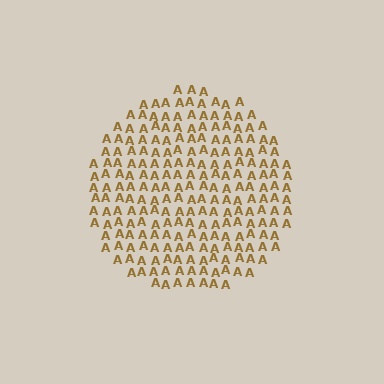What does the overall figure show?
The overall figure shows a circle.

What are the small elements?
The small elements are letter A's.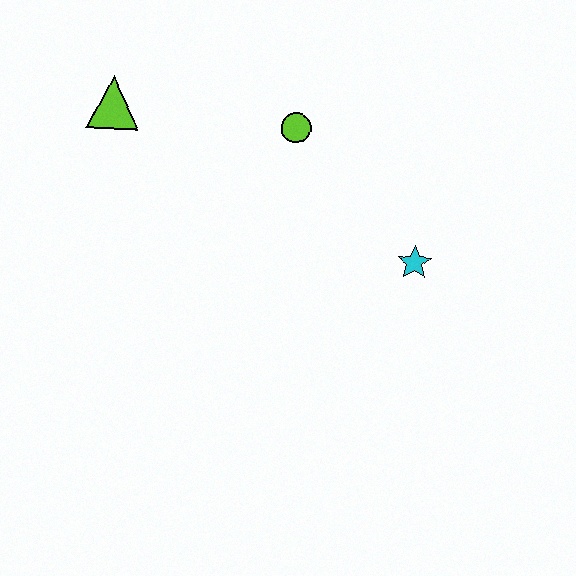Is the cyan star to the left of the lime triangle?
No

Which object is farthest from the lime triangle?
The cyan star is farthest from the lime triangle.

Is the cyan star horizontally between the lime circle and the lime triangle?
No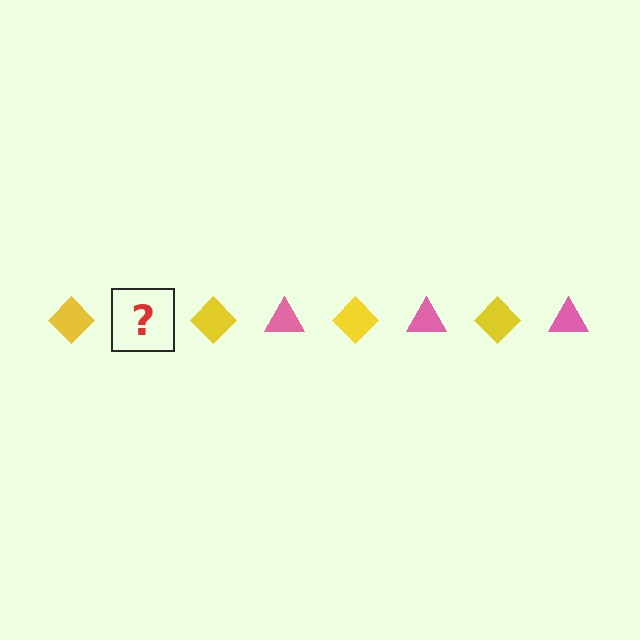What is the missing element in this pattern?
The missing element is a pink triangle.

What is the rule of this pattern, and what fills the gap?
The rule is that the pattern alternates between yellow diamond and pink triangle. The gap should be filled with a pink triangle.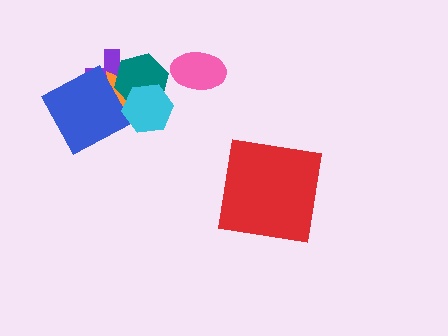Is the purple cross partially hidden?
Yes, it is partially covered by another shape.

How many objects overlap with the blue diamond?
4 objects overlap with the blue diamond.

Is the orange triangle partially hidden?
Yes, it is partially covered by another shape.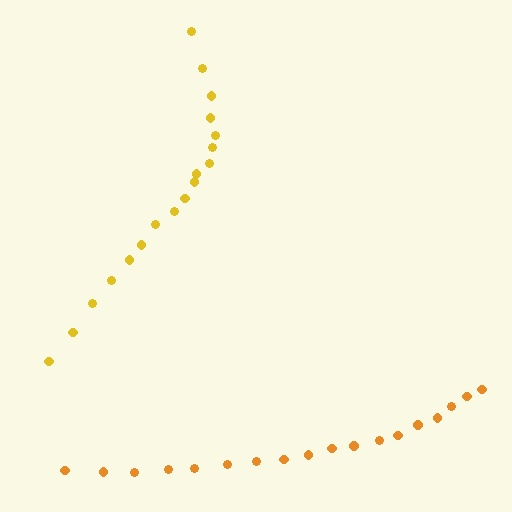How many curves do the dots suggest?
There are 2 distinct paths.